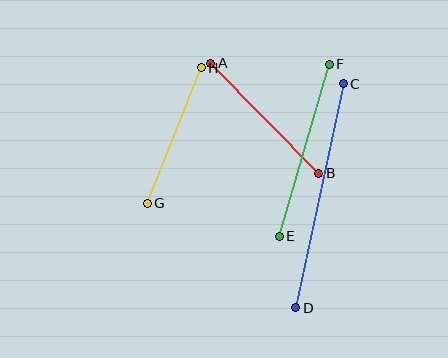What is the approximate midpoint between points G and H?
The midpoint is at approximately (174, 136) pixels.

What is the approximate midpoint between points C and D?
The midpoint is at approximately (320, 196) pixels.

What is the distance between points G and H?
The distance is approximately 146 pixels.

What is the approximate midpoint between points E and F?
The midpoint is at approximately (304, 150) pixels.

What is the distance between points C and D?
The distance is approximately 229 pixels.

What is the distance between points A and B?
The distance is approximately 154 pixels.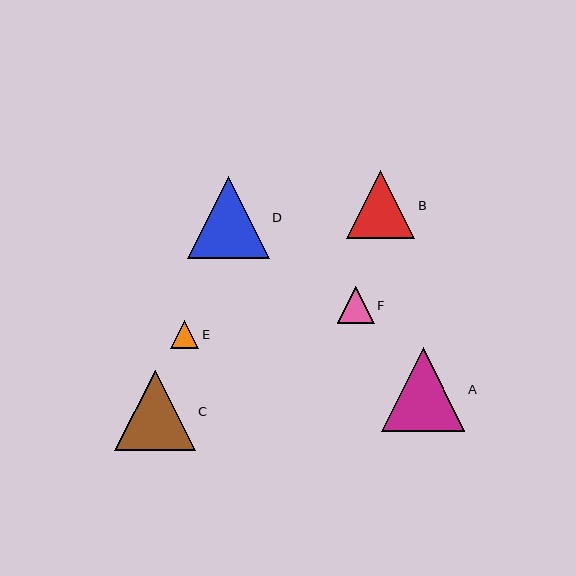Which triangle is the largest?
Triangle A is the largest with a size of approximately 84 pixels.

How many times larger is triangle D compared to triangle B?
Triangle D is approximately 1.2 times the size of triangle B.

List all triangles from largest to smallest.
From largest to smallest: A, D, C, B, F, E.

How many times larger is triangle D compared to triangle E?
Triangle D is approximately 2.9 times the size of triangle E.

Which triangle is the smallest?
Triangle E is the smallest with a size of approximately 28 pixels.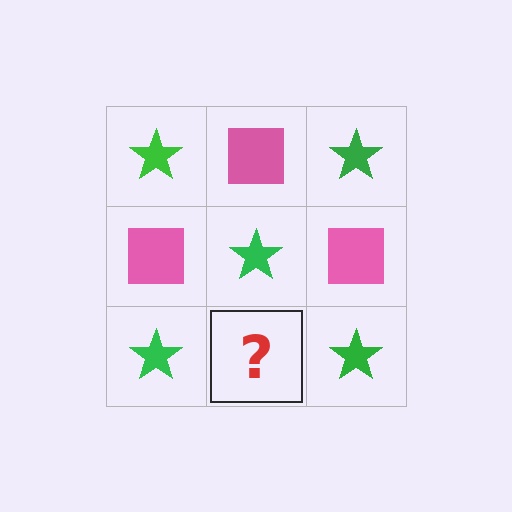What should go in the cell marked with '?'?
The missing cell should contain a pink square.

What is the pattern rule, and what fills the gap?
The rule is that it alternates green star and pink square in a checkerboard pattern. The gap should be filled with a pink square.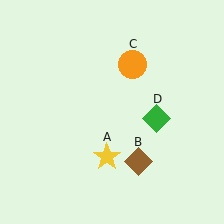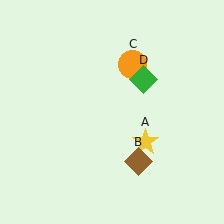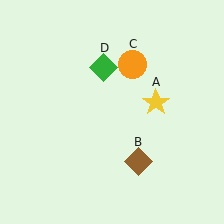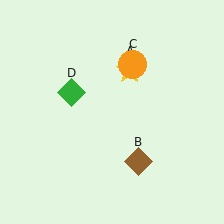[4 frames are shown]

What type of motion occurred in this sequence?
The yellow star (object A), green diamond (object D) rotated counterclockwise around the center of the scene.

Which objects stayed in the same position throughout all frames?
Brown diamond (object B) and orange circle (object C) remained stationary.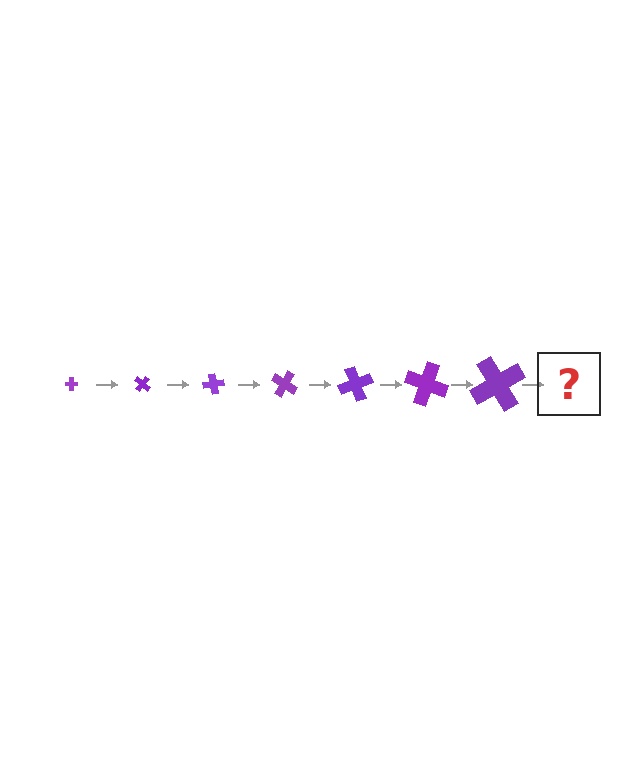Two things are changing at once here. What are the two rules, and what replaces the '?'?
The two rules are that the cross grows larger each step and it rotates 40 degrees each step. The '?' should be a cross, larger than the previous one and rotated 280 degrees from the start.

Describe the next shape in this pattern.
It should be a cross, larger than the previous one and rotated 280 degrees from the start.